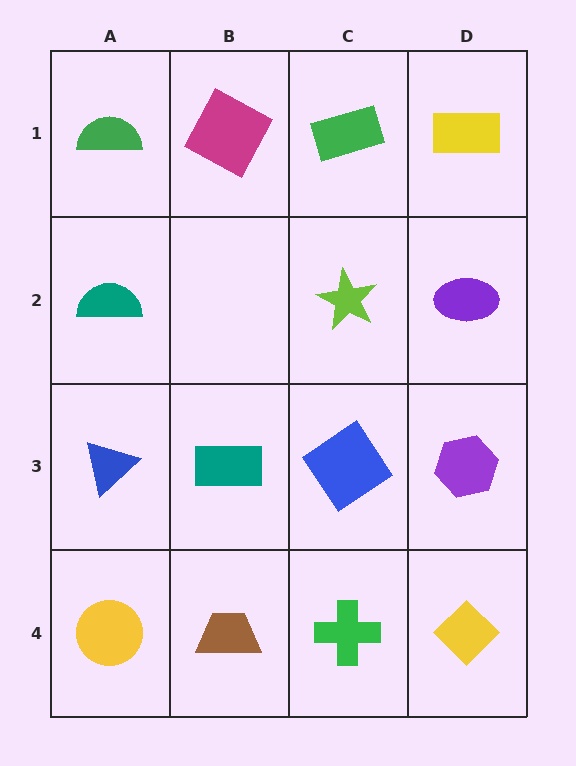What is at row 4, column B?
A brown trapezoid.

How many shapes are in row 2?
3 shapes.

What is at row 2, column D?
A purple ellipse.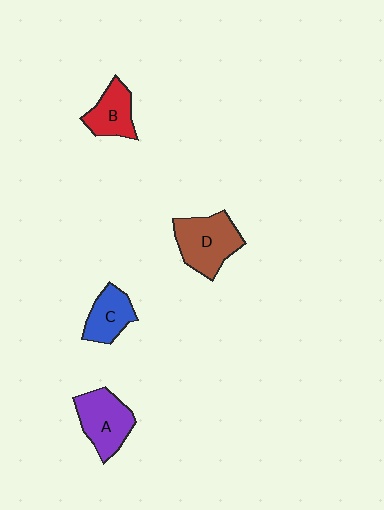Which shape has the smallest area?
Shape C (blue).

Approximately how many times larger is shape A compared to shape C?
Approximately 1.4 times.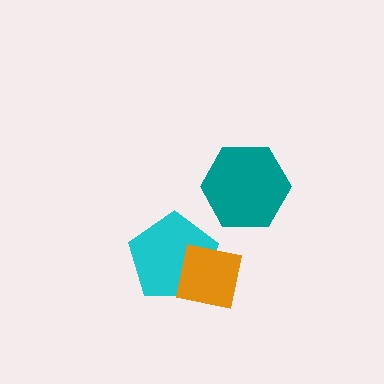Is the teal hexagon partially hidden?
No, no other shape covers it.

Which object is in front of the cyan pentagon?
The orange square is in front of the cyan pentagon.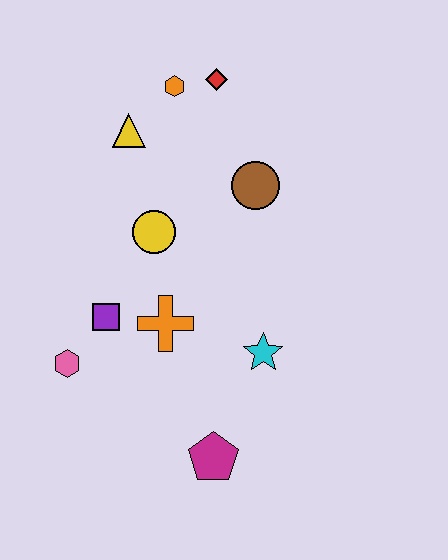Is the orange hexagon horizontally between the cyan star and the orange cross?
Yes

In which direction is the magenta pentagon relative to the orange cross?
The magenta pentagon is below the orange cross.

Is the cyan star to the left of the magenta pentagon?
No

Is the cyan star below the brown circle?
Yes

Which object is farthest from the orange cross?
The red diamond is farthest from the orange cross.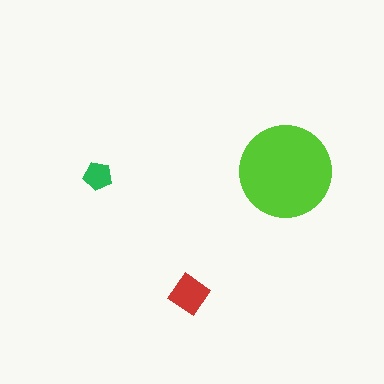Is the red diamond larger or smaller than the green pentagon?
Larger.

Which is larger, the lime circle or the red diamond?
The lime circle.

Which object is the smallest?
The green pentagon.